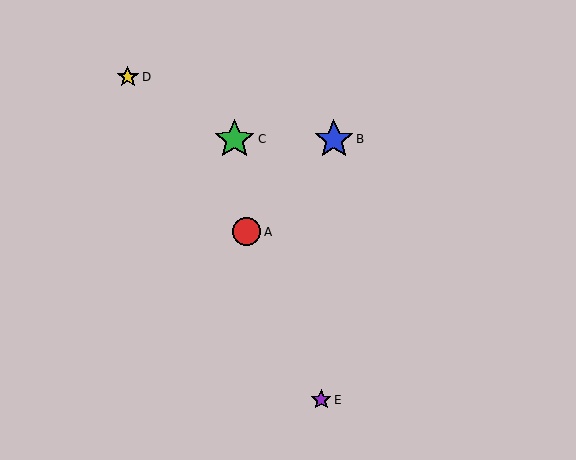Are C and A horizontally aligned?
No, C is at y≈139 and A is at y≈232.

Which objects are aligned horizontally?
Objects B, C are aligned horizontally.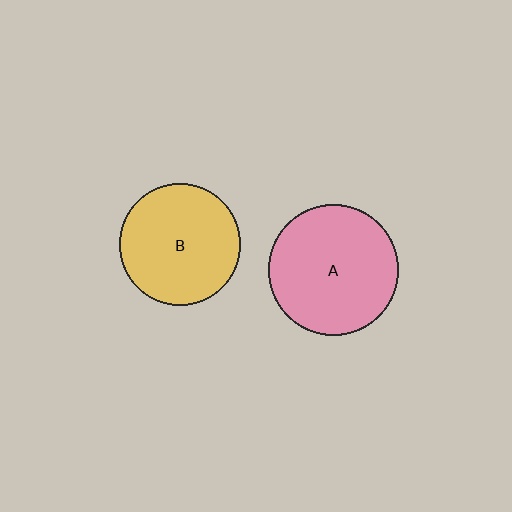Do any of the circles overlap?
No, none of the circles overlap.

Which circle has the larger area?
Circle A (pink).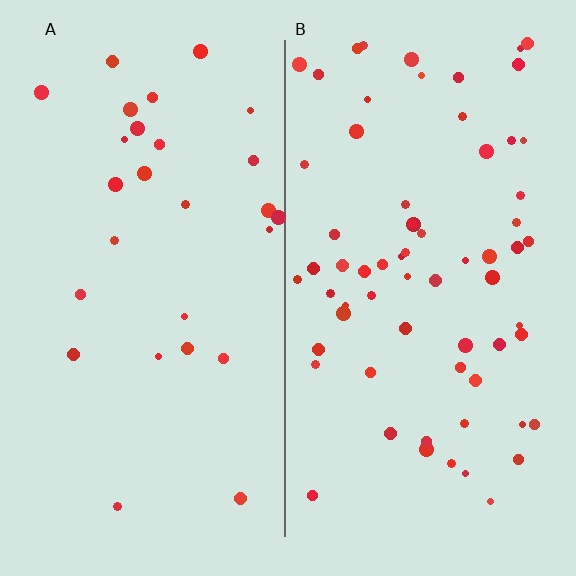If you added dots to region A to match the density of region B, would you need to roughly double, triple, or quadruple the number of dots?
Approximately double.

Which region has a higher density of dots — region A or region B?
B (the right).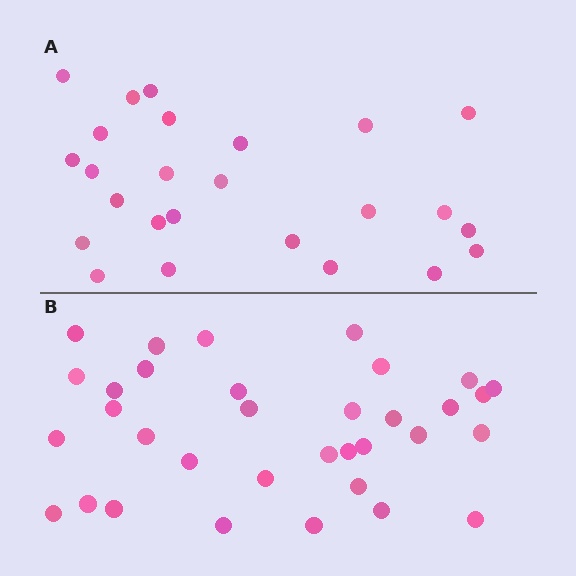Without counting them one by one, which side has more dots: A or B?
Region B (the bottom region) has more dots.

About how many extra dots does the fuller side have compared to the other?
Region B has roughly 8 or so more dots than region A.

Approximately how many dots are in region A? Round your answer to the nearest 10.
About 20 dots. (The exact count is 25, which rounds to 20.)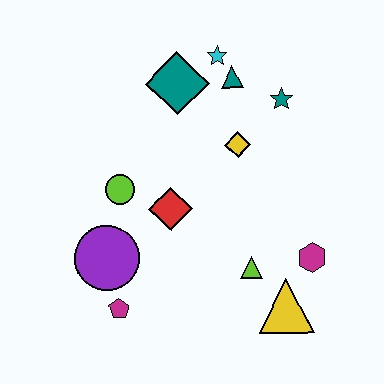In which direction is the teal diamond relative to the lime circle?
The teal diamond is above the lime circle.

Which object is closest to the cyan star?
The teal triangle is closest to the cyan star.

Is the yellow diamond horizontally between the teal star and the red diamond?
Yes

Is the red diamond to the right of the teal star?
No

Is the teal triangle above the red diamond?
Yes